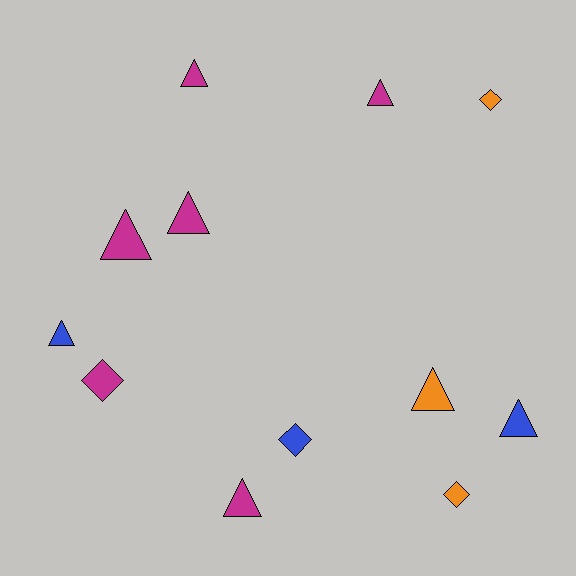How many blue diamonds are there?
There is 1 blue diamond.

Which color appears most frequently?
Magenta, with 6 objects.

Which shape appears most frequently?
Triangle, with 8 objects.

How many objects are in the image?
There are 12 objects.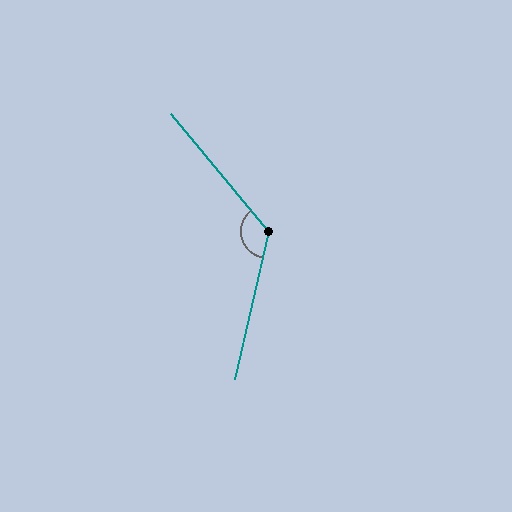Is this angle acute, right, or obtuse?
It is obtuse.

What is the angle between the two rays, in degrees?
Approximately 128 degrees.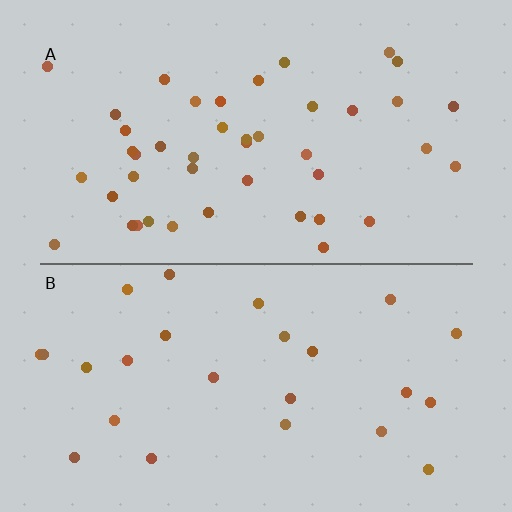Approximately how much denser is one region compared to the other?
Approximately 1.7× — region A over region B.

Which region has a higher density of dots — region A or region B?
A (the top).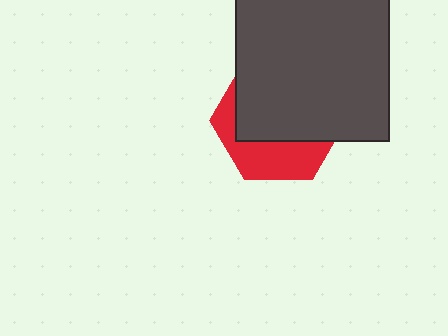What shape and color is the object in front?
The object in front is a dark gray rectangle.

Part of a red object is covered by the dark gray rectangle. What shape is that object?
It is a hexagon.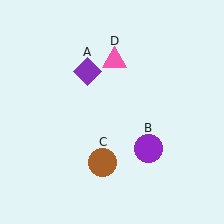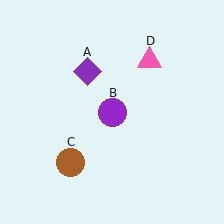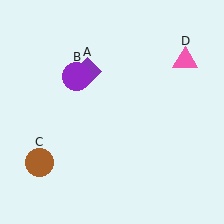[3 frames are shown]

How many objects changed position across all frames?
3 objects changed position: purple circle (object B), brown circle (object C), pink triangle (object D).